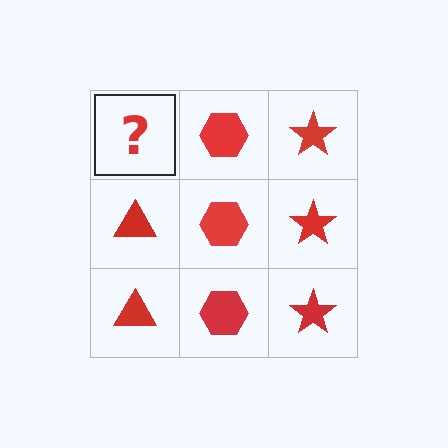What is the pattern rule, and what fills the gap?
The rule is that each column has a consistent shape. The gap should be filled with a red triangle.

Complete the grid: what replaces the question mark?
The question mark should be replaced with a red triangle.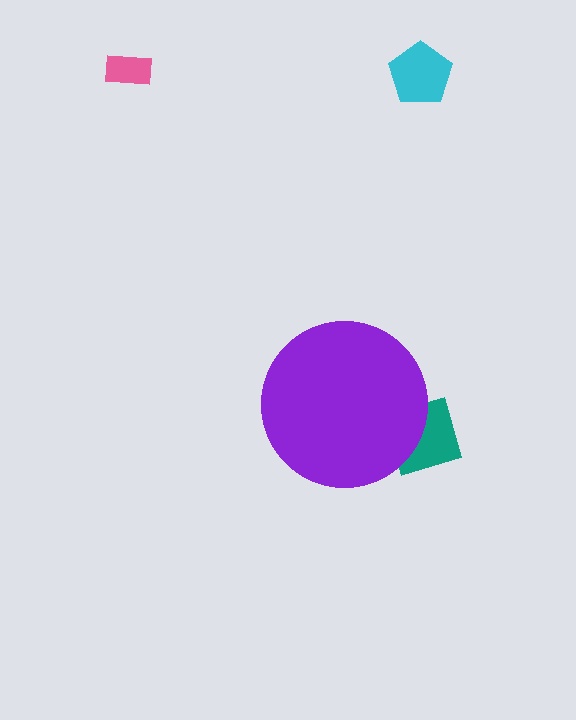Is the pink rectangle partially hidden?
No, the pink rectangle is fully visible.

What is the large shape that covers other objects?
A purple circle.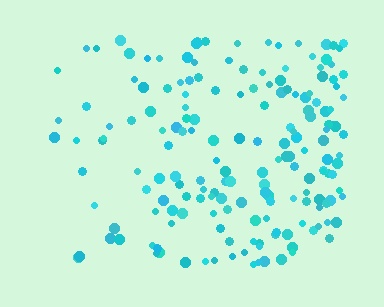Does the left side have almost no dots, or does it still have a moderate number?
Still a moderate number, just noticeably fewer than the right.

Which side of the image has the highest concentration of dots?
The right.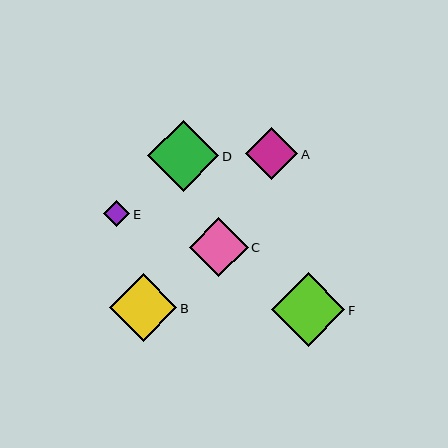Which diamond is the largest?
Diamond F is the largest with a size of approximately 74 pixels.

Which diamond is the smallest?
Diamond E is the smallest with a size of approximately 27 pixels.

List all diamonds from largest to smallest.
From largest to smallest: F, D, B, C, A, E.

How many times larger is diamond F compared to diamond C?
Diamond F is approximately 1.3 times the size of diamond C.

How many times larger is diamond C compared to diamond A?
Diamond C is approximately 1.1 times the size of diamond A.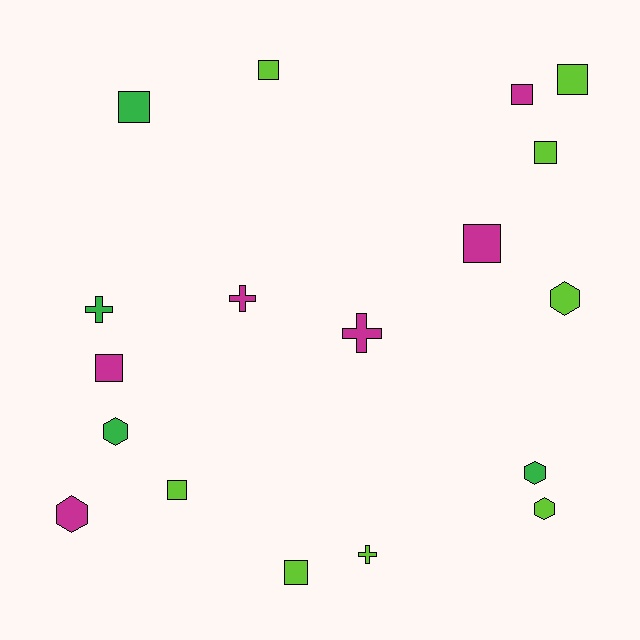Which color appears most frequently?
Lime, with 8 objects.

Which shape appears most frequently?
Square, with 9 objects.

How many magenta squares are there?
There are 3 magenta squares.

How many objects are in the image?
There are 18 objects.